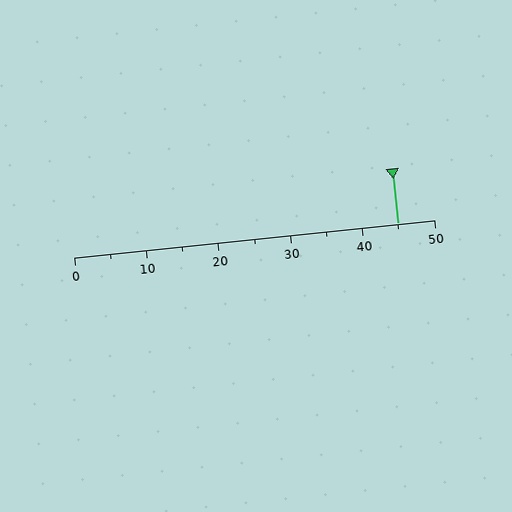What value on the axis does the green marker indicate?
The marker indicates approximately 45.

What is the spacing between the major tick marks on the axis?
The major ticks are spaced 10 apart.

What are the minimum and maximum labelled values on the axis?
The axis runs from 0 to 50.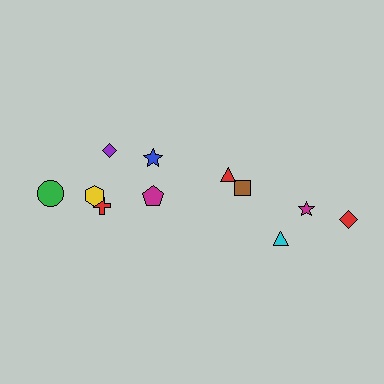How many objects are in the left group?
There are 7 objects.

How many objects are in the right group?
There are 5 objects.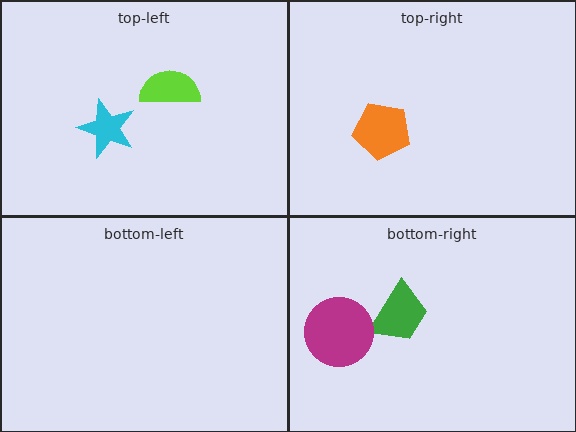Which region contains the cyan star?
The top-left region.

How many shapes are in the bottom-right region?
2.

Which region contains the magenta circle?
The bottom-right region.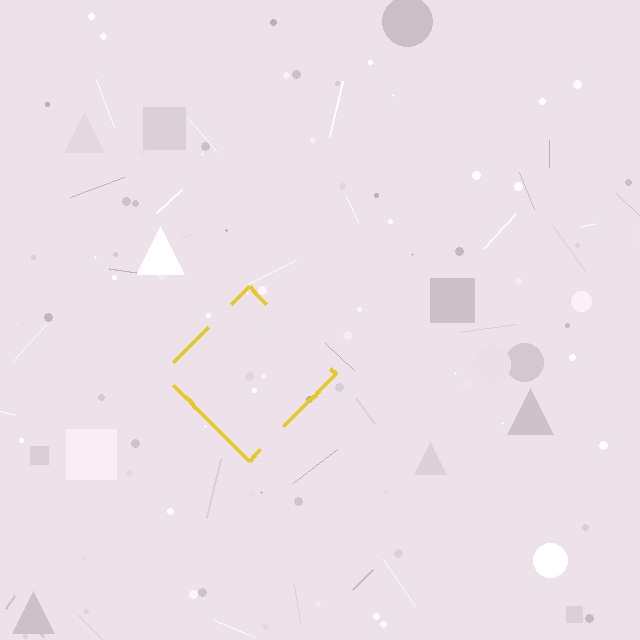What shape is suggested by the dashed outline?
The dashed outline suggests a diamond.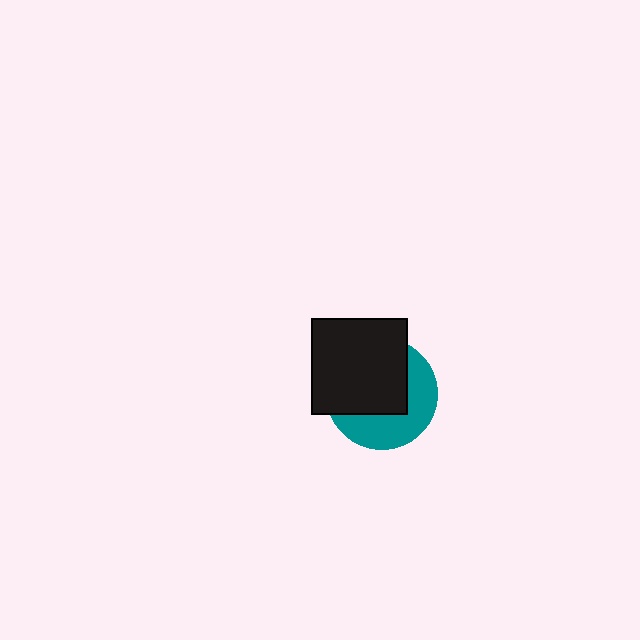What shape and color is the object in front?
The object in front is a black square.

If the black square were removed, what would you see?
You would see the complete teal circle.